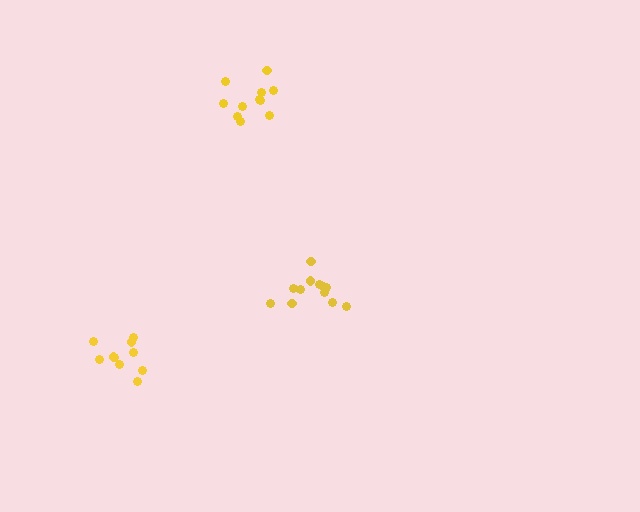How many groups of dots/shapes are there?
There are 3 groups.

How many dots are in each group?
Group 1: 10 dots, Group 2: 12 dots, Group 3: 11 dots (33 total).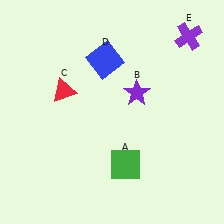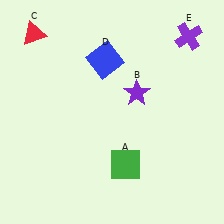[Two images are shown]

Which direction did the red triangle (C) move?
The red triangle (C) moved up.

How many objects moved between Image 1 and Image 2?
1 object moved between the two images.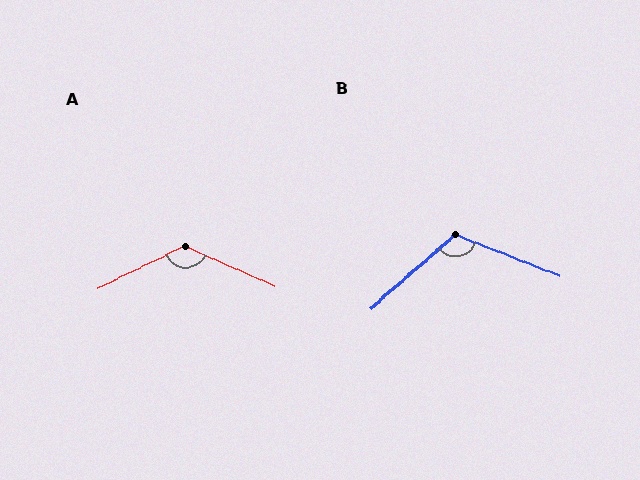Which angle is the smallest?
B, at approximately 117 degrees.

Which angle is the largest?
A, at approximately 130 degrees.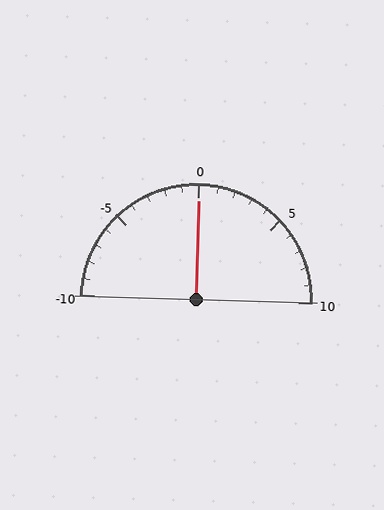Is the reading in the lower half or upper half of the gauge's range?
The reading is in the upper half of the range (-10 to 10).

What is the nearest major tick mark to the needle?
The nearest major tick mark is 0.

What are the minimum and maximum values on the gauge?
The gauge ranges from -10 to 10.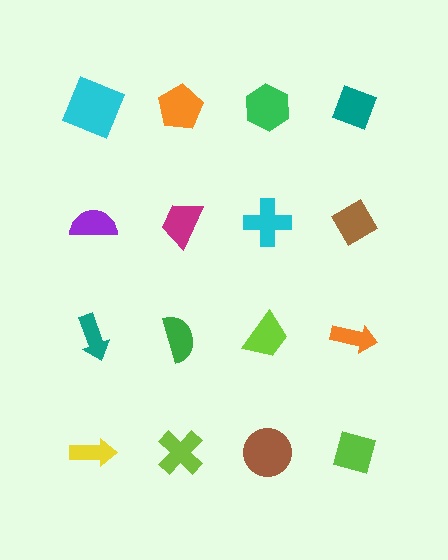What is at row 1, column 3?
A green hexagon.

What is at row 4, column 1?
A yellow arrow.